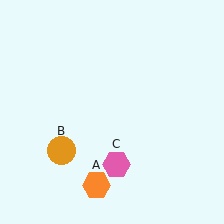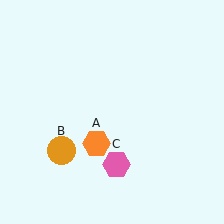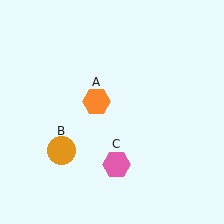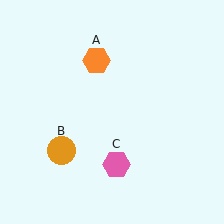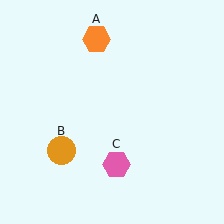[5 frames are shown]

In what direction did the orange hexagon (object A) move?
The orange hexagon (object A) moved up.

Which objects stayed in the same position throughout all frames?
Orange circle (object B) and pink hexagon (object C) remained stationary.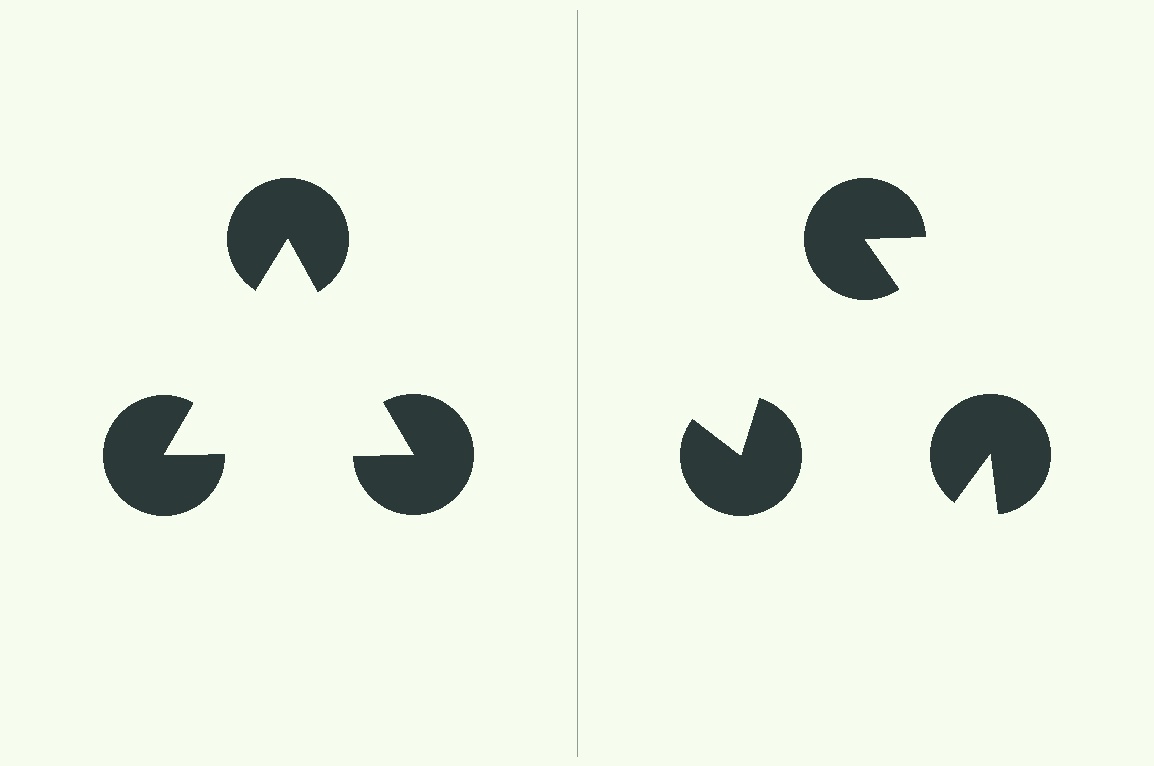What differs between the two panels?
The pac-man discs are positioned identically on both sides; only the wedge orientations differ. On the left they align to a triangle; on the right they are misaligned.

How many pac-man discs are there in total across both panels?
6 — 3 on each side.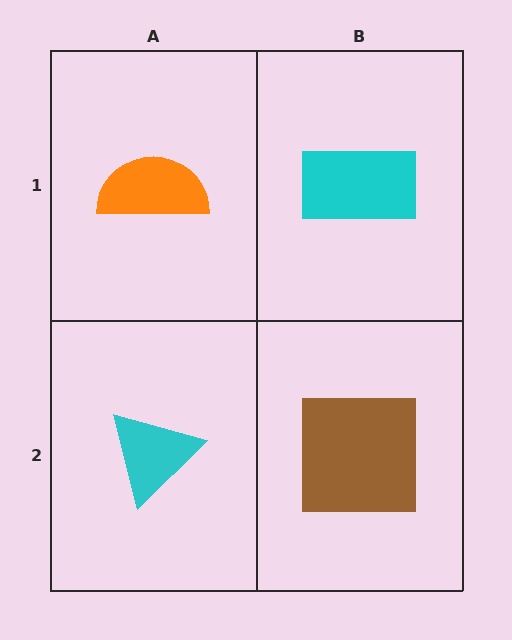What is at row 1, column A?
An orange semicircle.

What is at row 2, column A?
A cyan triangle.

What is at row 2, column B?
A brown square.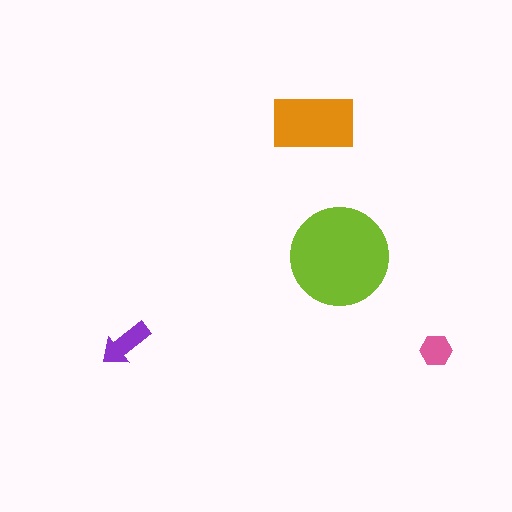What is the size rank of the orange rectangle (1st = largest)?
2nd.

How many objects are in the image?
There are 4 objects in the image.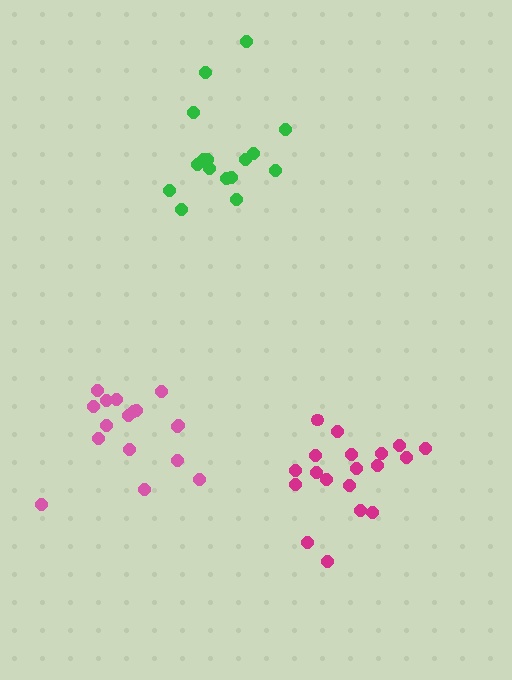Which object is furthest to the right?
The magenta cluster is rightmost.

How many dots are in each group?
Group 1: 16 dots, Group 2: 20 dots, Group 3: 17 dots (53 total).